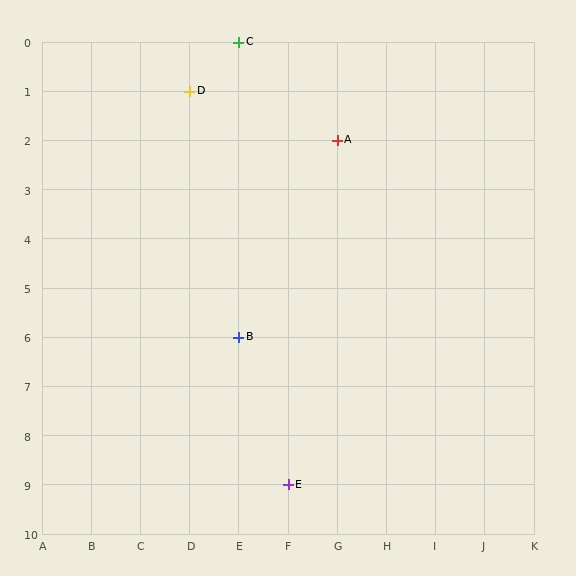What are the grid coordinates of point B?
Point B is at grid coordinates (E, 6).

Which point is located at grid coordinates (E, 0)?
Point C is at (E, 0).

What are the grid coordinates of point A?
Point A is at grid coordinates (G, 2).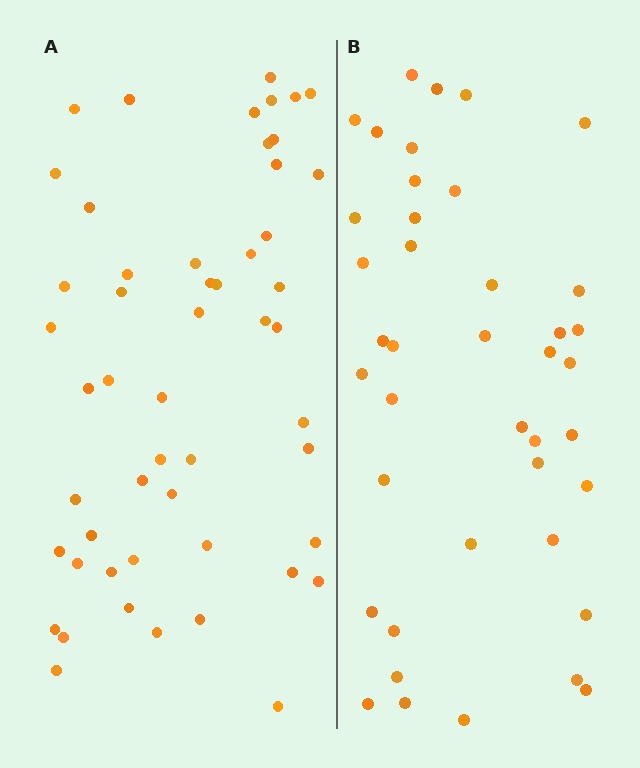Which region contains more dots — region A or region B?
Region A (the left region) has more dots.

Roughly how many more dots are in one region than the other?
Region A has roughly 12 or so more dots than region B.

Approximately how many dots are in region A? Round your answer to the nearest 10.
About 50 dots. (The exact count is 52, which rounds to 50.)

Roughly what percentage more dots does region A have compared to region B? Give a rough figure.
About 25% more.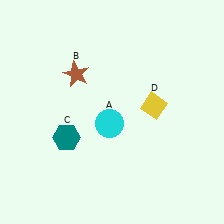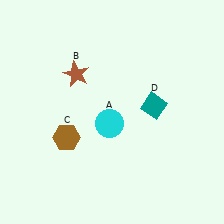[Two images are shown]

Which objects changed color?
C changed from teal to brown. D changed from yellow to teal.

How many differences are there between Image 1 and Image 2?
There are 2 differences between the two images.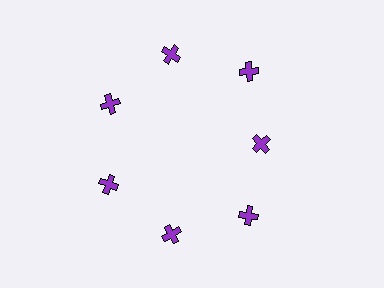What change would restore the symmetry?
The symmetry would be restored by moving it outward, back onto the ring so that all 7 crosses sit at equal angles and equal distance from the center.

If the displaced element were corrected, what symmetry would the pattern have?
It would have 7-fold rotational symmetry — the pattern would map onto itself every 51 degrees.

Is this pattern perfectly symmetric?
No. The 7 purple crosses are arranged in a ring, but one element near the 3 o'clock position is pulled inward toward the center, breaking the 7-fold rotational symmetry.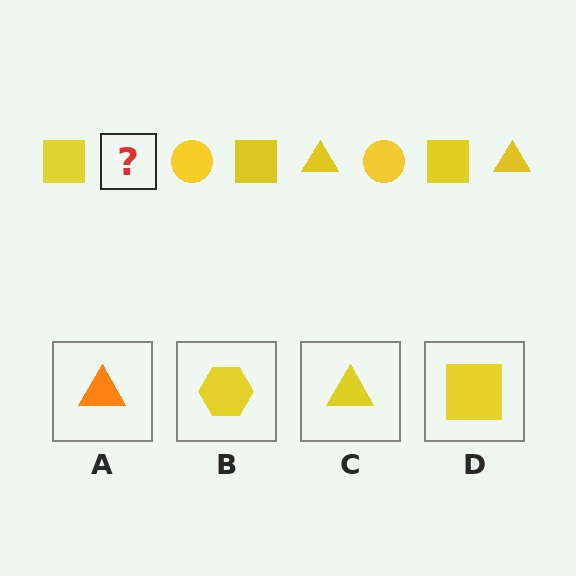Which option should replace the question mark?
Option C.